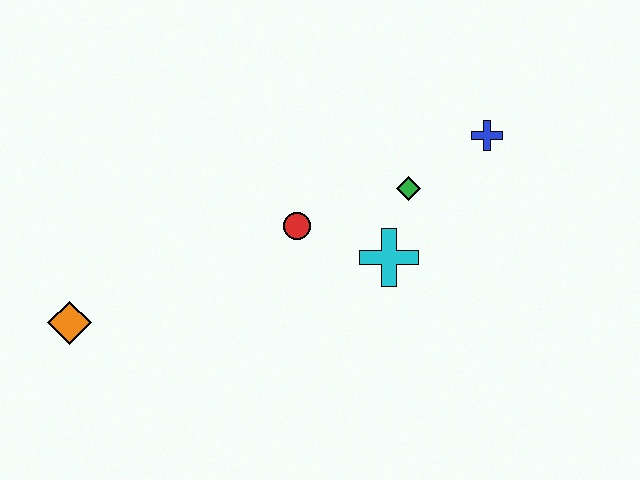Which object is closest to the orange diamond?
The red circle is closest to the orange diamond.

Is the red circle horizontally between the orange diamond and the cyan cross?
Yes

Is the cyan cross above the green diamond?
No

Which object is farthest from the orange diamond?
The blue cross is farthest from the orange diamond.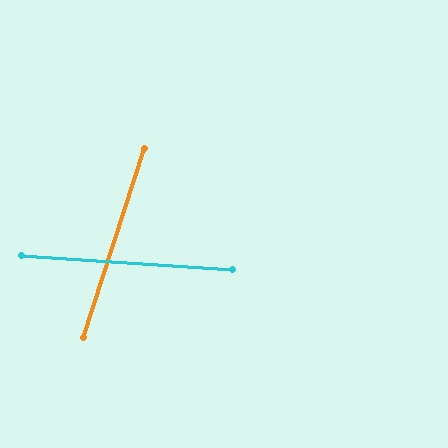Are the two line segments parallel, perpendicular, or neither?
Neither parallel nor perpendicular — they differ by about 76°.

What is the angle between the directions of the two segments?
Approximately 76 degrees.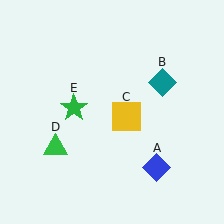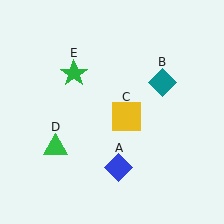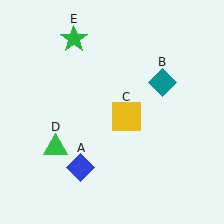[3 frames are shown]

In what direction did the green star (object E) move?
The green star (object E) moved up.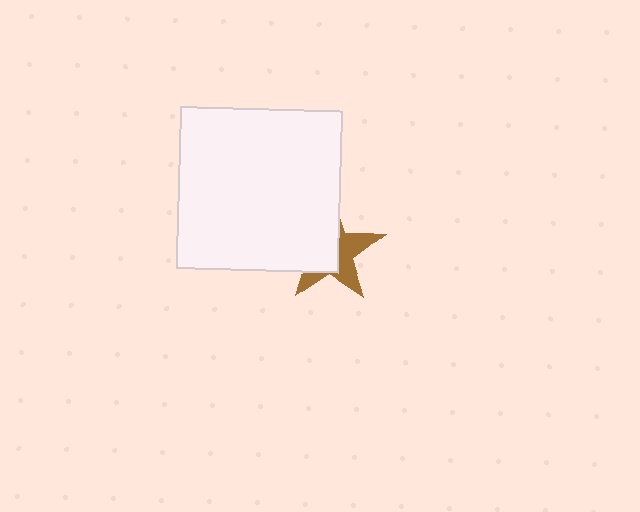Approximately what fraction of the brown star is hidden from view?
Roughly 57% of the brown star is hidden behind the white square.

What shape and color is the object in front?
The object in front is a white square.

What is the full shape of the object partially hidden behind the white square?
The partially hidden object is a brown star.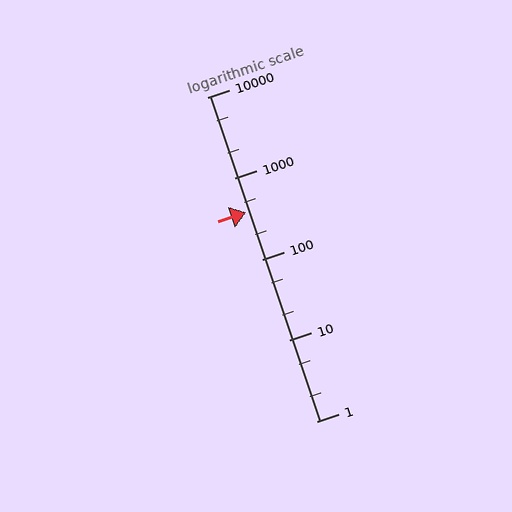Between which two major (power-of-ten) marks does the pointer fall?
The pointer is between 100 and 1000.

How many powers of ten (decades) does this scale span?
The scale spans 4 decades, from 1 to 10000.